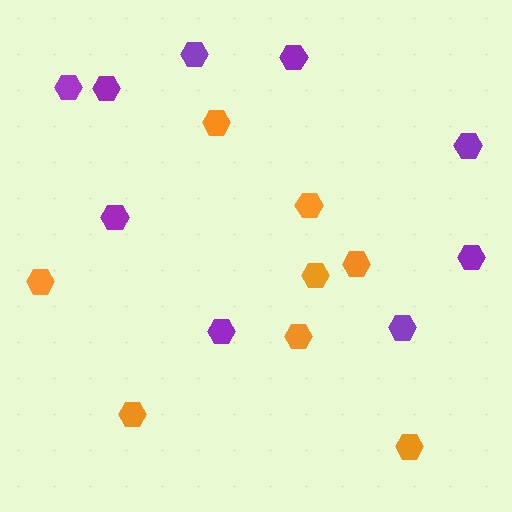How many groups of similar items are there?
There are 2 groups: one group of purple hexagons (9) and one group of orange hexagons (8).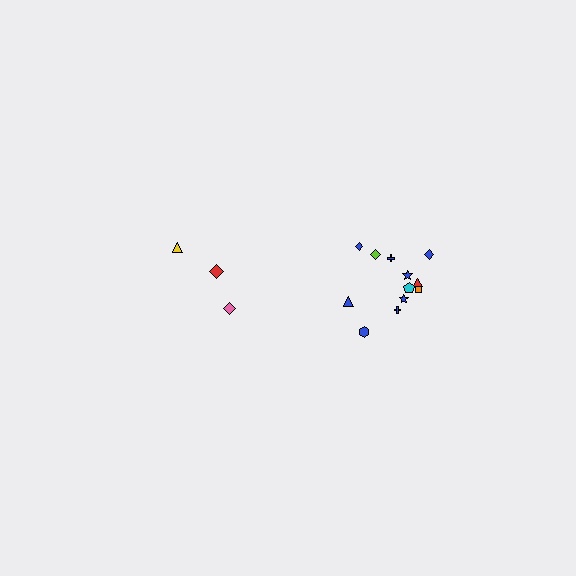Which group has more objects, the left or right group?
The right group.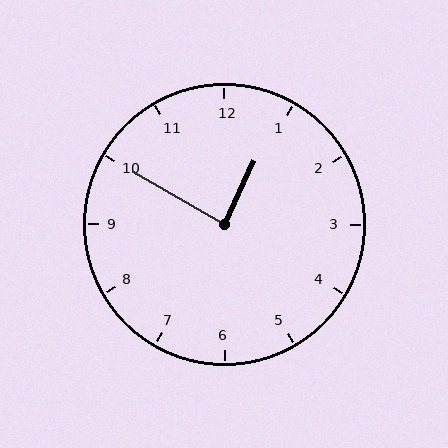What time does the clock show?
12:50.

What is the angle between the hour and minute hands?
Approximately 85 degrees.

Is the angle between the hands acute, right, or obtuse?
It is right.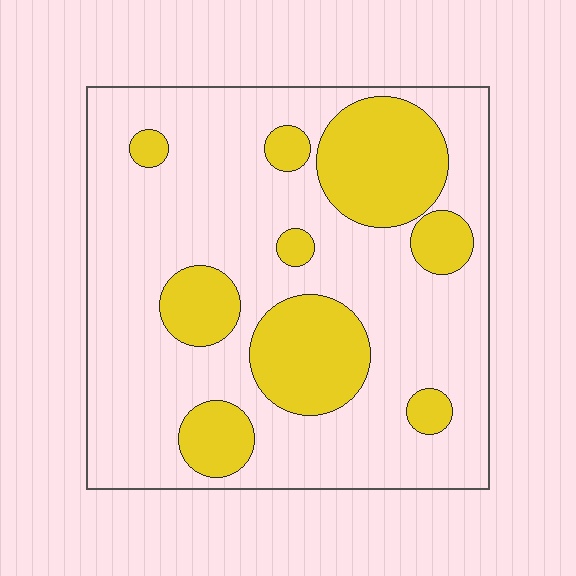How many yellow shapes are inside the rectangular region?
9.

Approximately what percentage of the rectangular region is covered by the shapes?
Approximately 25%.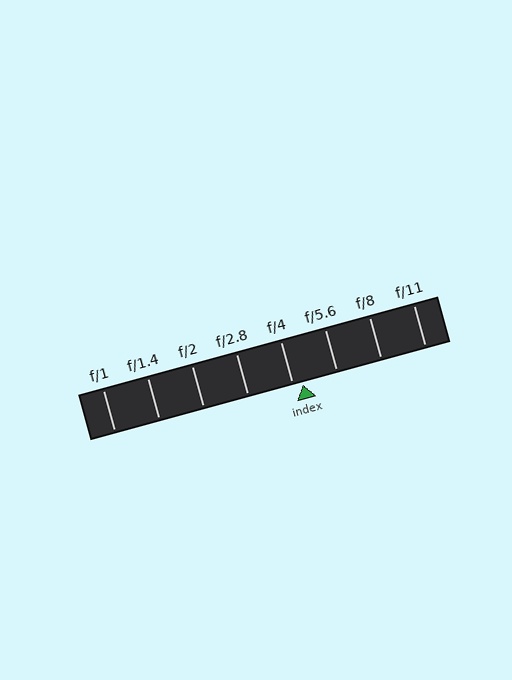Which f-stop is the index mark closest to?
The index mark is closest to f/4.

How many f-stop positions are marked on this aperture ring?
There are 8 f-stop positions marked.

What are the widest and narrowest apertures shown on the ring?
The widest aperture shown is f/1 and the narrowest is f/11.